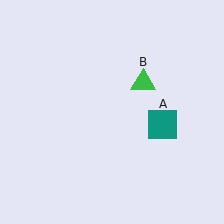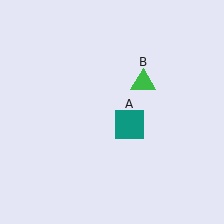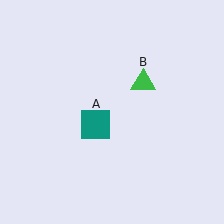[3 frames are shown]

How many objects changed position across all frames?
1 object changed position: teal square (object A).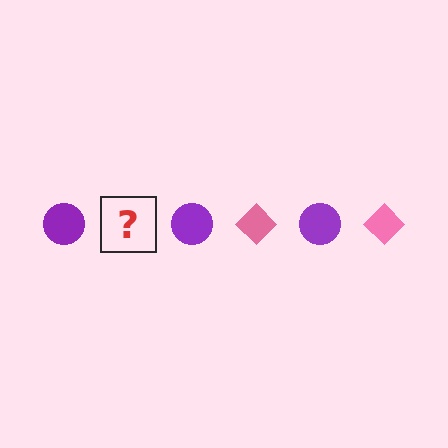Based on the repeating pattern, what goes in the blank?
The blank should be a pink diamond.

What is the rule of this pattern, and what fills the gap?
The rule is that the pattern alternates between purple circle and pink diamond. The gap should be filled with a pink diamond.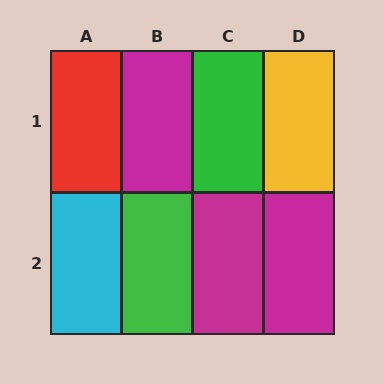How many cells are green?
2 cells are green.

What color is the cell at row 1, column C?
Green.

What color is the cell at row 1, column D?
Yellow.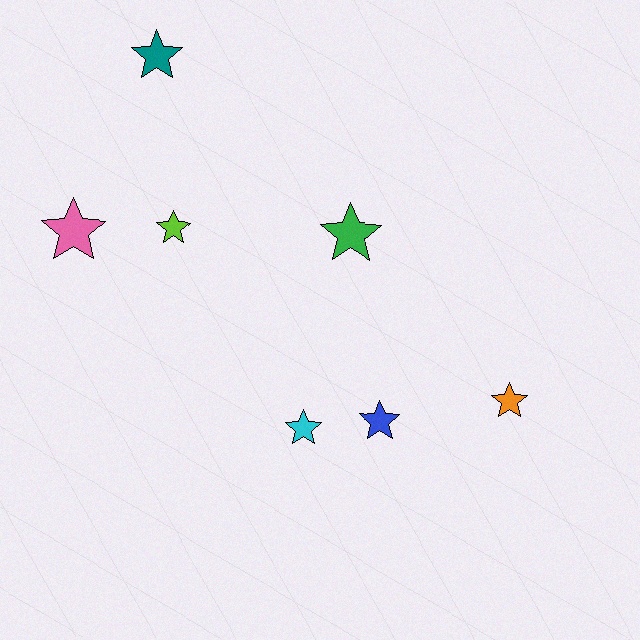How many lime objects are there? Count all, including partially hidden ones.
There is 1 lime object.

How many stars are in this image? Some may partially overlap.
There are 7 stars.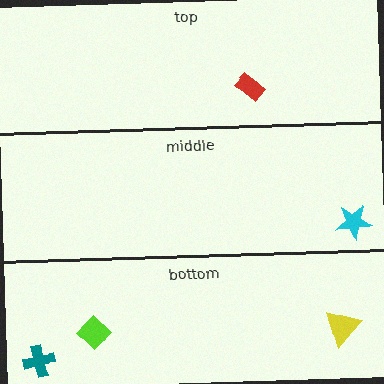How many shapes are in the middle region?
1.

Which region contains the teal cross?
The bottom region.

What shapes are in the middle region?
The cyan star.